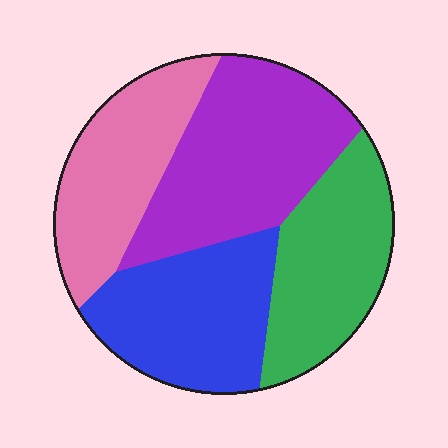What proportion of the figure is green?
Green covers roughly 25% of the figure.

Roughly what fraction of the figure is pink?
Pink takes up about one fifth (1/5) of the figure.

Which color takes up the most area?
Purple, at roughly 30%.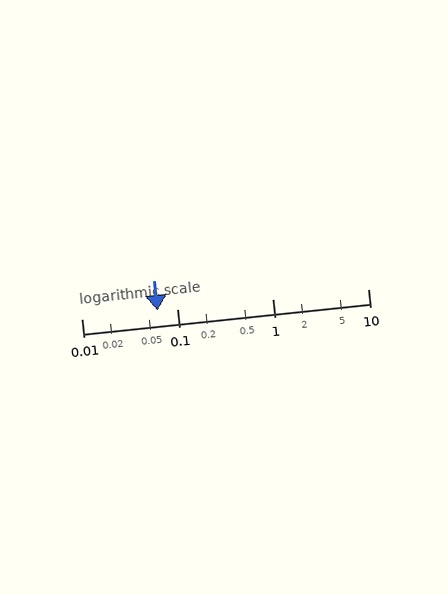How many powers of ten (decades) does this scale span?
The scale spans 3 decades, from 0.01 to 10.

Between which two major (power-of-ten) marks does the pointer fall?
The pointer is between 0.01 and 0.1.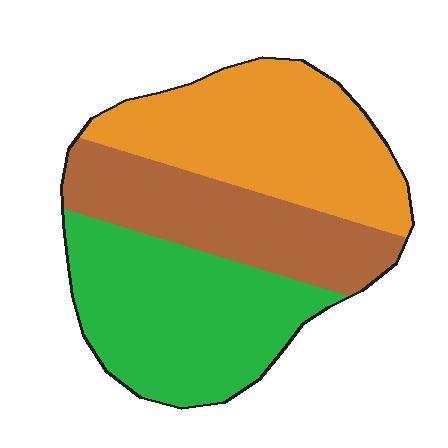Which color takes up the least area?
Brown, at roughly 25%.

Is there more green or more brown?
Green.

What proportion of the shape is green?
Green takes up about three eighths (3/8) of the shape.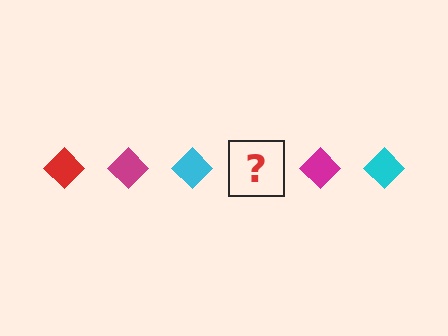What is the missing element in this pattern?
The missing element is a red diamond.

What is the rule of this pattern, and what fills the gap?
The rule is that the pattern cycles through red, magenta, cyan diamonds. The gap should be filled with a red diamond.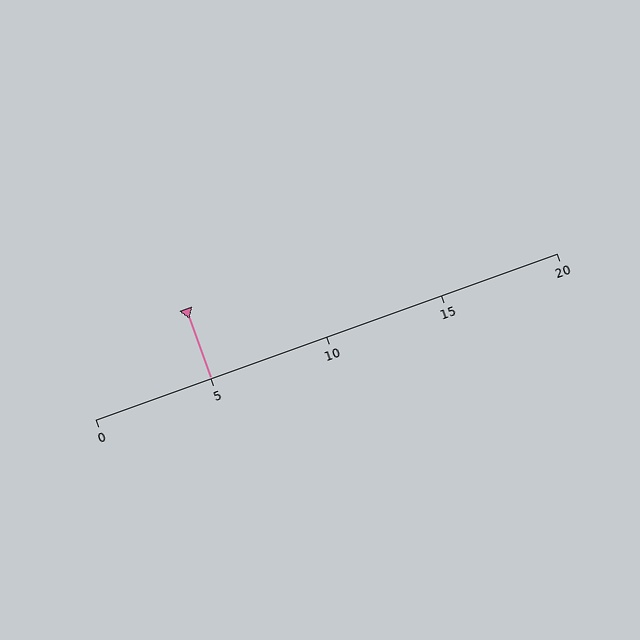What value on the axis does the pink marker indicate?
The marker indicates approximately 5.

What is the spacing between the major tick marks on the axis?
The major ticks are spaced 5 apart.